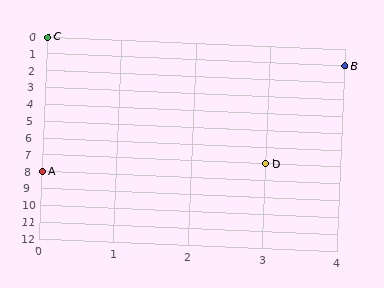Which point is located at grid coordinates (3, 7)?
Point D is at (3, 7).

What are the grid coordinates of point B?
Point B is at grid coordinates (4, 1).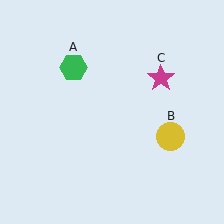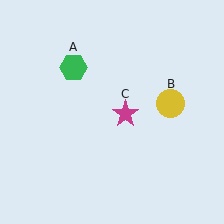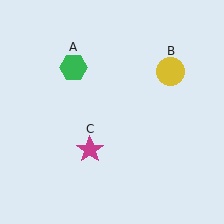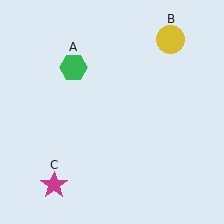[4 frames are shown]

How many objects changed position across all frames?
2 objects changed position: yellow circle (object B), magenta star (object C).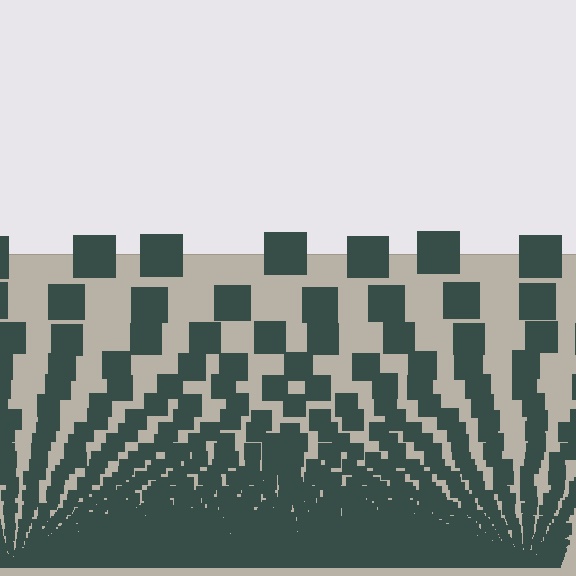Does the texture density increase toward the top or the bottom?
Density increases toward the bottom.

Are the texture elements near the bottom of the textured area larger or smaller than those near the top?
Smaller. The gradient is inverted — elements near the bottom are smaller and denser.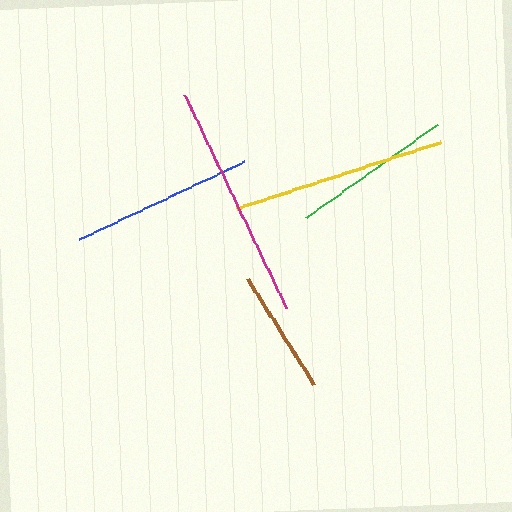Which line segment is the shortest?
The brown line is the shortest at approximately 124 pixels.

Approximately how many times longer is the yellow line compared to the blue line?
The yellow line is approximately 1.2 times the length of the blue line.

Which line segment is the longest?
The magenta line is the longest at approximately 236 pixels.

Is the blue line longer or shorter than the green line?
The blue line is longer than the green line.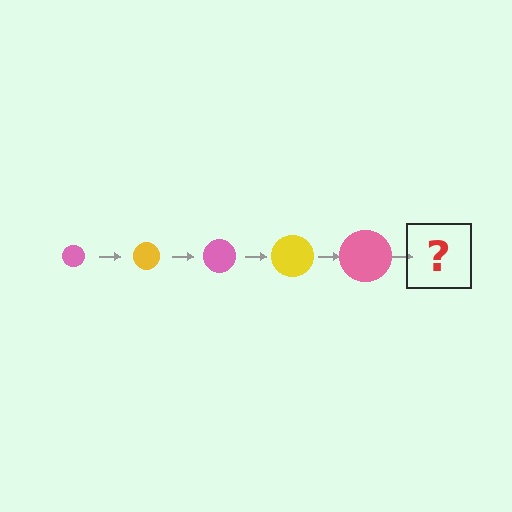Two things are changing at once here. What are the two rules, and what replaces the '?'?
The two rules are that the circle grows larger each step and the color cycles through pink and yellow. The '?' should be a yellow circle, larger than the previous one.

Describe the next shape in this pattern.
It should be a yellow circle, larger than the previous one.